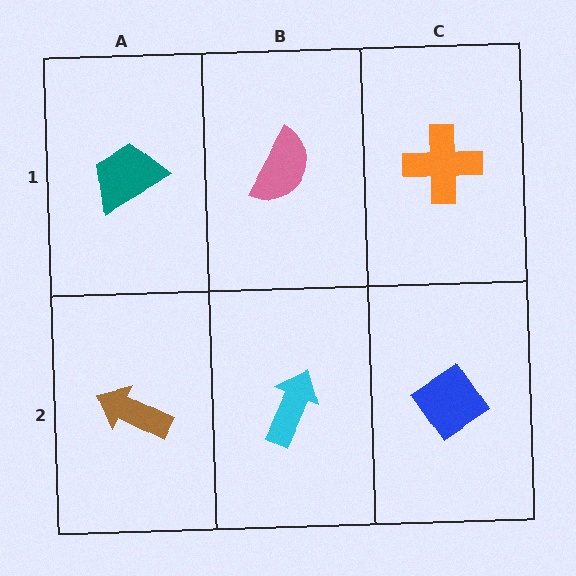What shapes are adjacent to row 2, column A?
A teal trapezoid (row 1, column A), a cyan arrow (row 2, column B).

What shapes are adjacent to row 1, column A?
A brown arrow (row 2, column A), a pink semicircle (row 1, column B).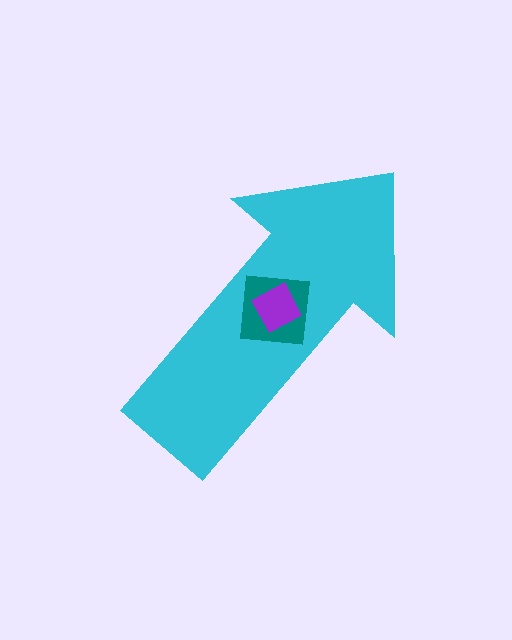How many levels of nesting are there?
3.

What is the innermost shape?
The purple square.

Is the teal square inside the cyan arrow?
Yes.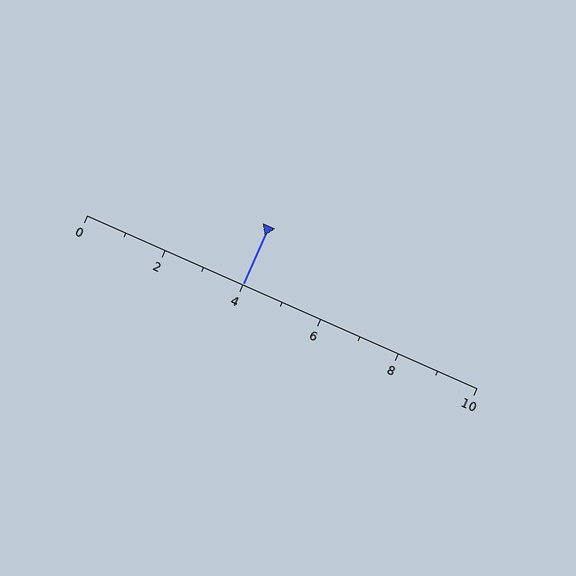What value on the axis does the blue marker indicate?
The marker indicates approximately 4.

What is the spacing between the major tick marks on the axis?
The major ticks are spaced 2 apart.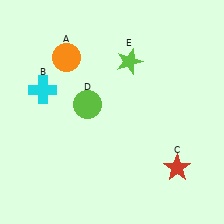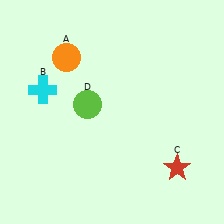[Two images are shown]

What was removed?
The lime star (E) was removed in Image 2.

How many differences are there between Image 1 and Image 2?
There is 1 difference between the two images.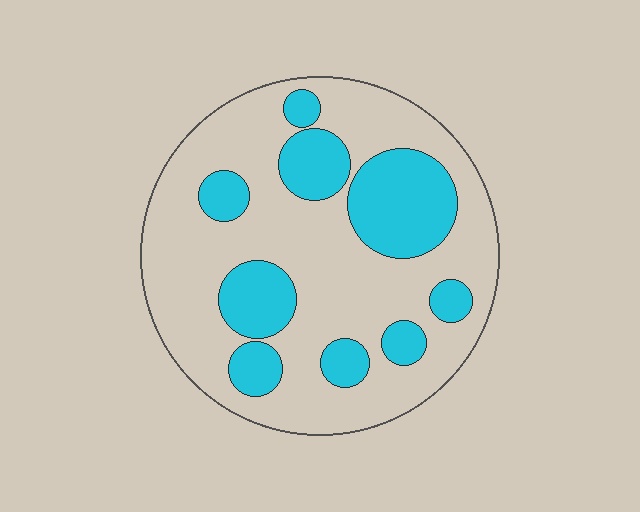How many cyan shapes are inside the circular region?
9.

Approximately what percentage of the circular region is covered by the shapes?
Approximately 30%.